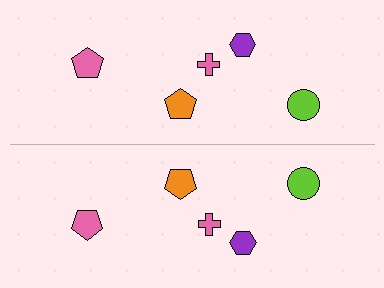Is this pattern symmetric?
Yes, this pattern has bilateral (reflection) symmetry.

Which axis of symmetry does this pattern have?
The pattern has a horizontal axis of symmetry running through the center of the image.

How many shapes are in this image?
There are 10 shapes in this image.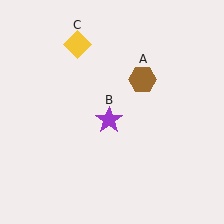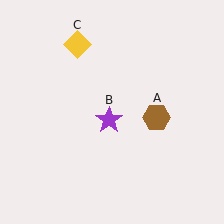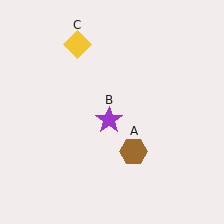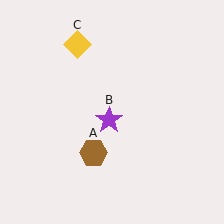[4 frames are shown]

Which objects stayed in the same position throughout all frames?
Purple star (object B) and yellow diamond (object C) remained stationary.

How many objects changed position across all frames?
1 object changed position: brown hexagon (object A).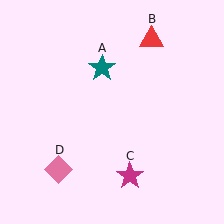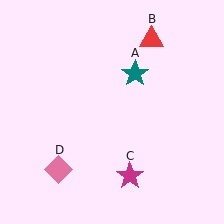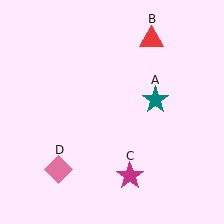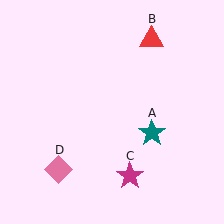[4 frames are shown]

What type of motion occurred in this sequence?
The teal star (object A) rotated clockwise around the center of the scene.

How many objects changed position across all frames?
1 object changed position: teal star (object A).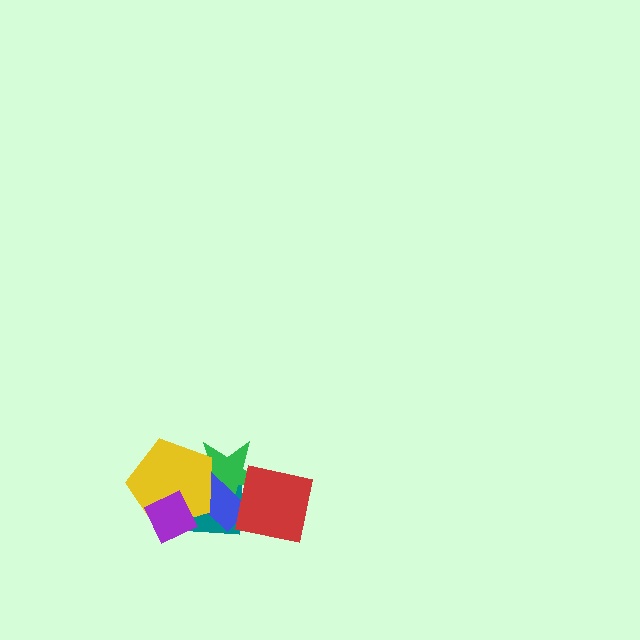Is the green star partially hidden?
Yes, it is partially covered by another shape.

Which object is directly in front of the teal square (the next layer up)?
The green star is directly in front of the teal square.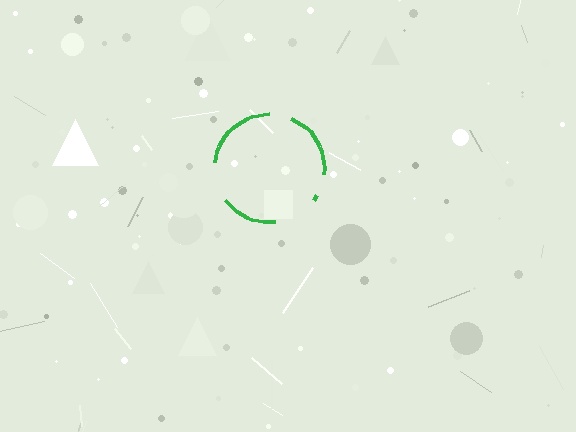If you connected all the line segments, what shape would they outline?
They would outline a circle.